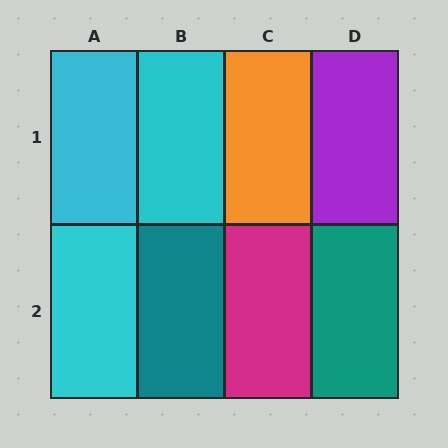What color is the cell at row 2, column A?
Cyan.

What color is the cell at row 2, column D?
Teal.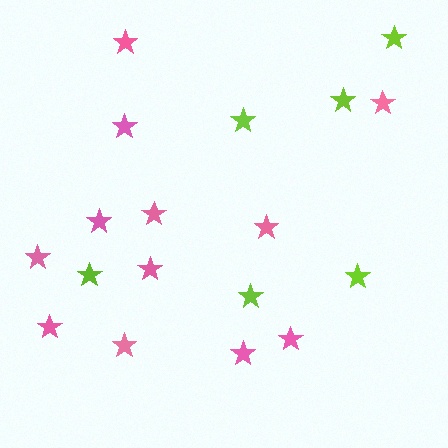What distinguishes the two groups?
There are 2 groups: one group of pink stars (12) and one group of lime stars (6).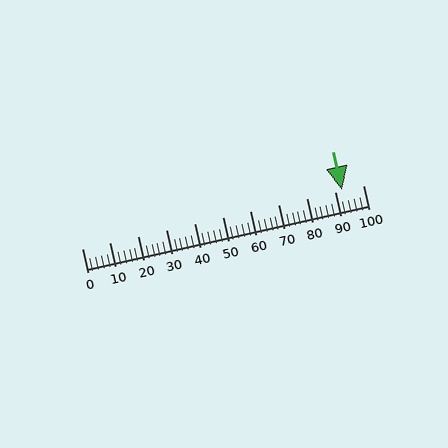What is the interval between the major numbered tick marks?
The major tick marks are spaced 10 units apart.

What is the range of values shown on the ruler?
The ruler shows values from 0 to 100.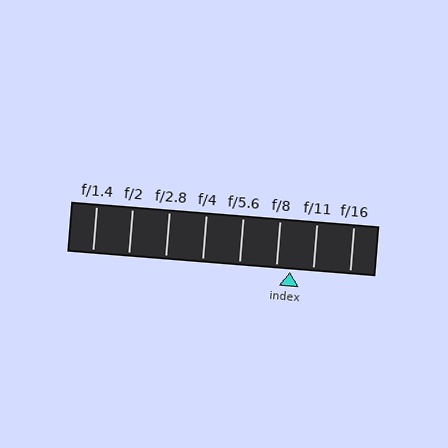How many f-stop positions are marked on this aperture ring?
There are 8 f-stop positions marked.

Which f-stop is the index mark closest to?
The index mark is closest to f/8.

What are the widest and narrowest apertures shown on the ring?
The widest aperture shown is f/1.4 and the narrowest is f/16.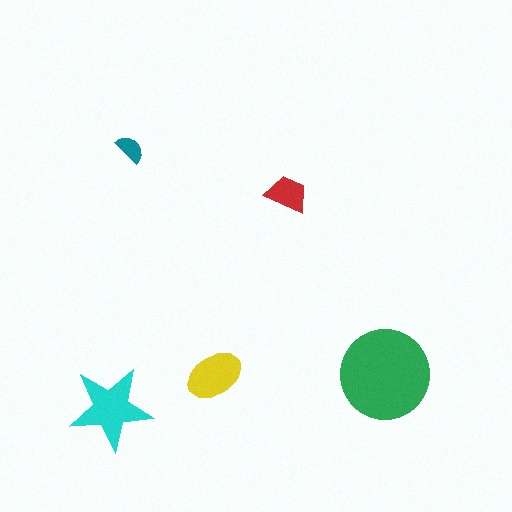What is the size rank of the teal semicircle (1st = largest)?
5th.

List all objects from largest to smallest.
The green circle, the cyan star, the yellow ellipse, the red trapezoid, the teal semicircle.